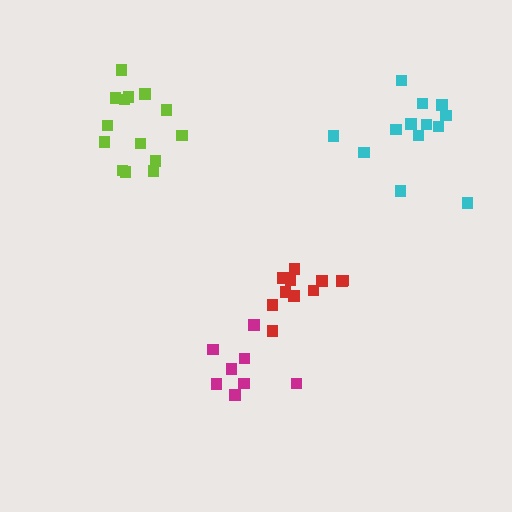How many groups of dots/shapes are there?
There are 4 groups.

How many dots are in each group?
Group 1: 13 dots, Group 2: 8 dots, Group 3: 14 dots, Group 4: 11 dots (46 total).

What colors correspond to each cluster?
The clusters are colored: cyan, magenta, lime, red.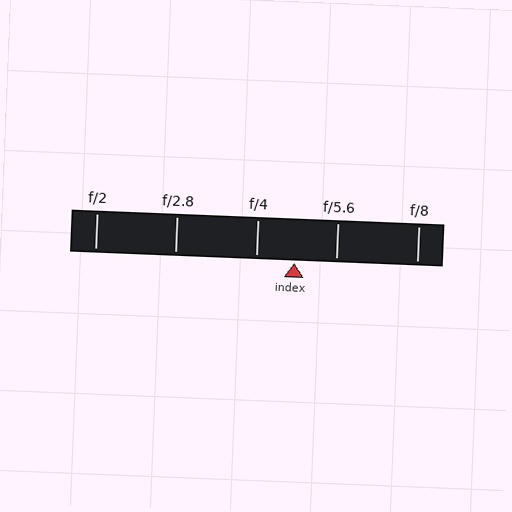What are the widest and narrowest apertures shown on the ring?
The widest aperture shown is f/2 and the narrowest is f/8.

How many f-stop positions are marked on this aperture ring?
There are 5 f-stop positions marked.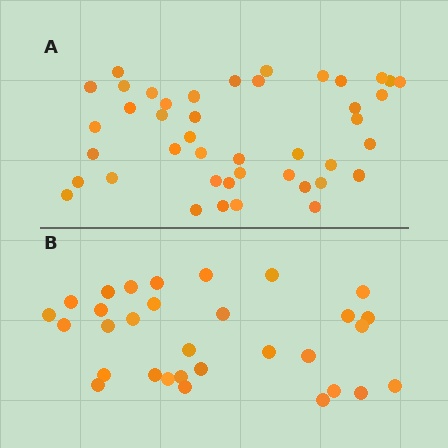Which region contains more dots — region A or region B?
Region A (the top region) has more dots.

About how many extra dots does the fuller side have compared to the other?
Region A has roughly 12 or so more dots than region B.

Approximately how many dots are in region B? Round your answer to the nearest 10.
About 30 dots. (The exact count is 31, which rounds to 30.)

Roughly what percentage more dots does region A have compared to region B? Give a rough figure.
About 40% more.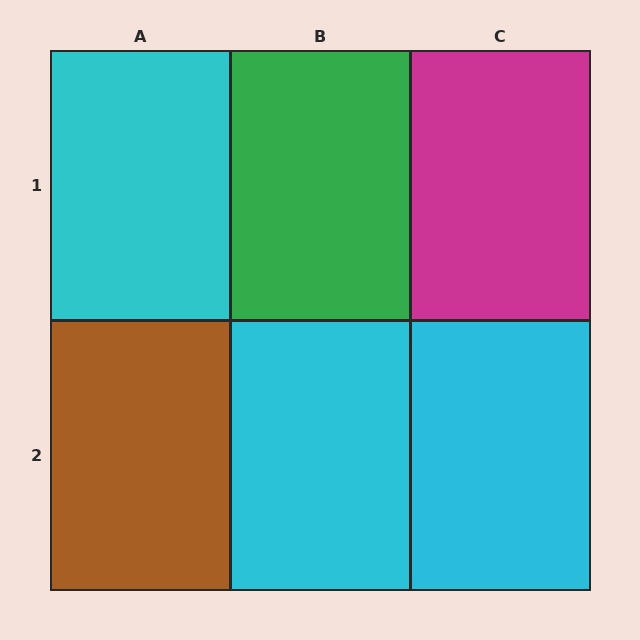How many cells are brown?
1 cell is brown.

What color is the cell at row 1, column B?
Green.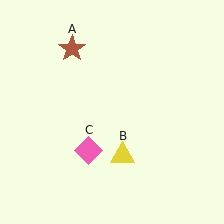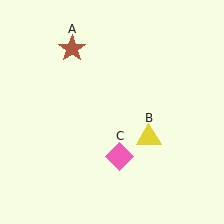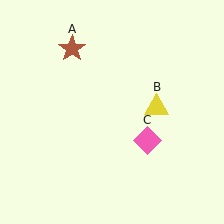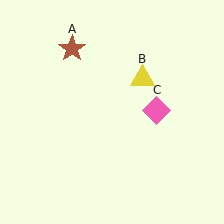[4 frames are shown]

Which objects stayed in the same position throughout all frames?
Brown star (object A) remained stationary.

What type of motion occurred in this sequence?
The yellow triangle (object B), pink diamond (object C) rotated counterclockwise around the center of the scene.